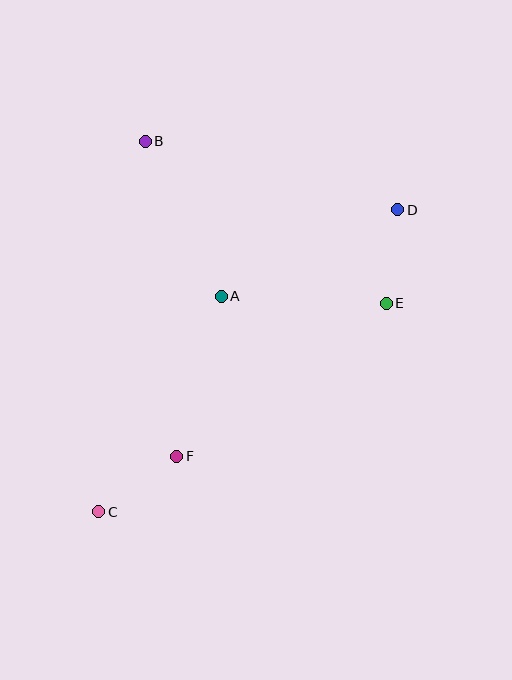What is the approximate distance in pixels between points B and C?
The distance between B and C is approximately 373 pixels.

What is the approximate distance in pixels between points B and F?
The distance between B and F is approximately 316 pixels.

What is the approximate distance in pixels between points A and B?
The distance between A and B is approximately 173 pixels.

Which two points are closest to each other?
Points D and E are closest to each other.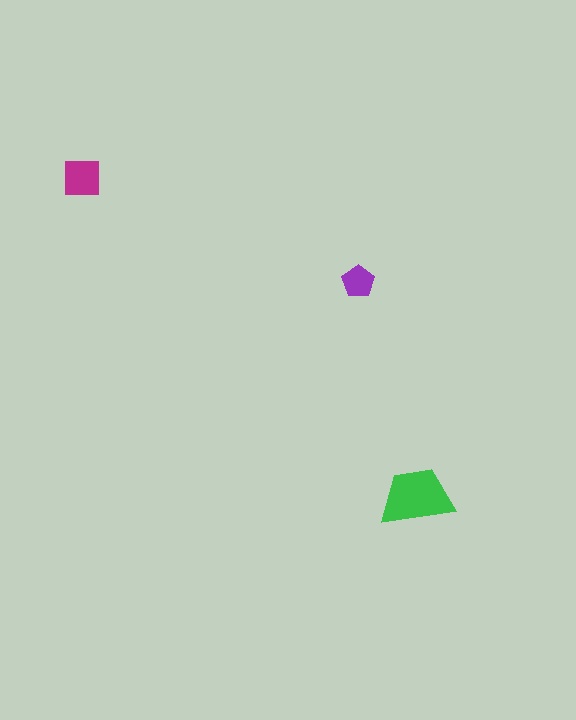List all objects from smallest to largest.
The purple pentagon, the magenta square, the green trapezoid.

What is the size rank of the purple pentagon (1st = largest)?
3rd.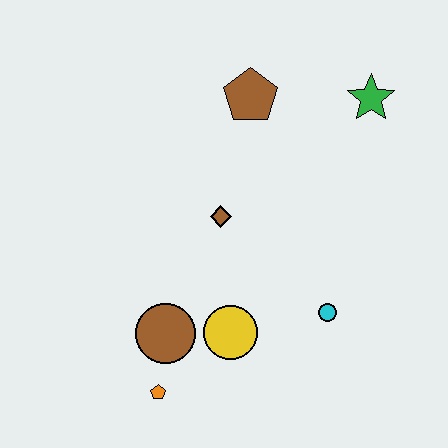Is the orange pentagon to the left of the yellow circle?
Yes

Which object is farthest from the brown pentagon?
The orange pentagon is farthest from the brown pentagon.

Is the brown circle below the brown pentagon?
Yes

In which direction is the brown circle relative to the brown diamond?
The brown circle is below the brown diamond.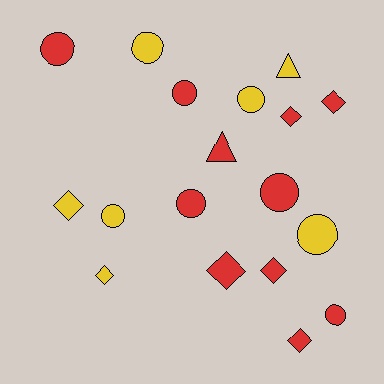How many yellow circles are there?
There are 4 yellow circles.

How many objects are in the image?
There are 18 objects.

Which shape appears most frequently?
Circle, with 9 objects.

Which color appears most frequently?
Red, with 11 objects.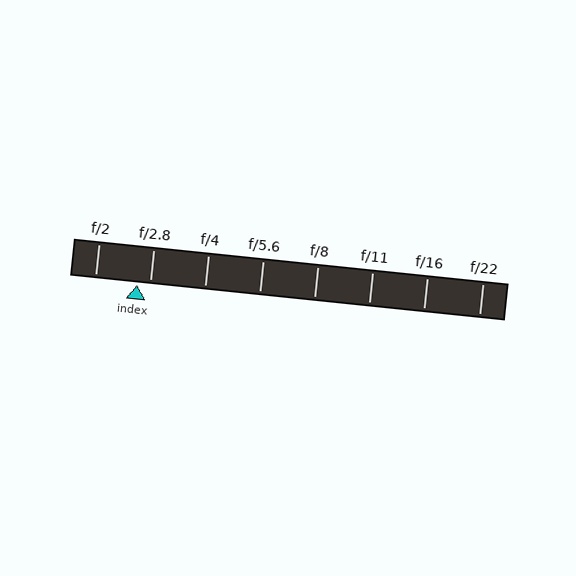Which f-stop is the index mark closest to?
The index mark is closest to f/2.8.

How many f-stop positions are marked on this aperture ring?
There are 8 f-stop positions marked.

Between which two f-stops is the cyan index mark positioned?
The index mark is between f/2 and f/2.8.